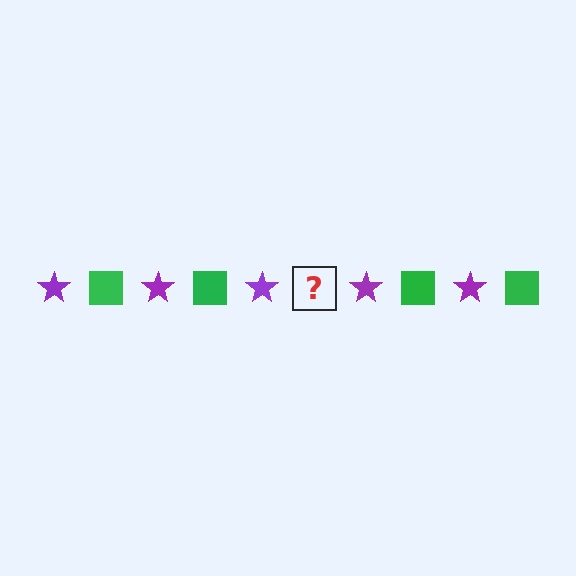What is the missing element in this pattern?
The missing element is a green square.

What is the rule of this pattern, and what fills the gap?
The rule is that the pattern alternates between purple star and green square. The gap should be filled with a green square.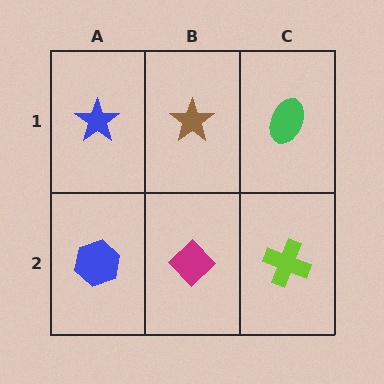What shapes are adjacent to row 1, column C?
A lime cross (row 2, column C), a brown star (row 1, column B).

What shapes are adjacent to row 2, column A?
A blue star (row 1, column A), a magenta diamond (row 2, column B).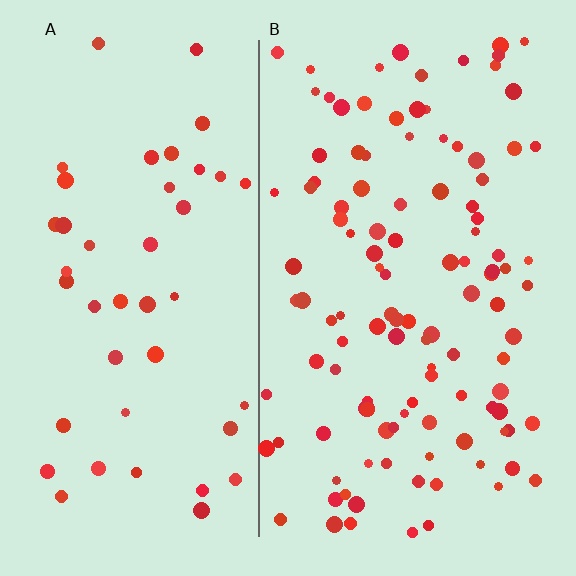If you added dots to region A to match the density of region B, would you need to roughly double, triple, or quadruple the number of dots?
Approximately triple.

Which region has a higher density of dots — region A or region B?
B (the right).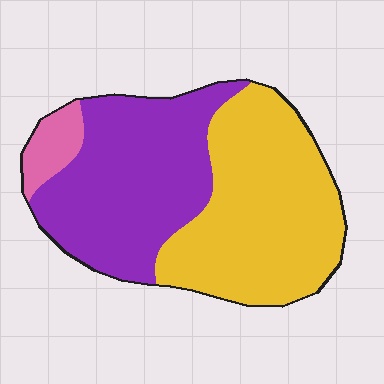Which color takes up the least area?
Pink, at roughly 5%.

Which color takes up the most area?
Yellow, at roughly 50%.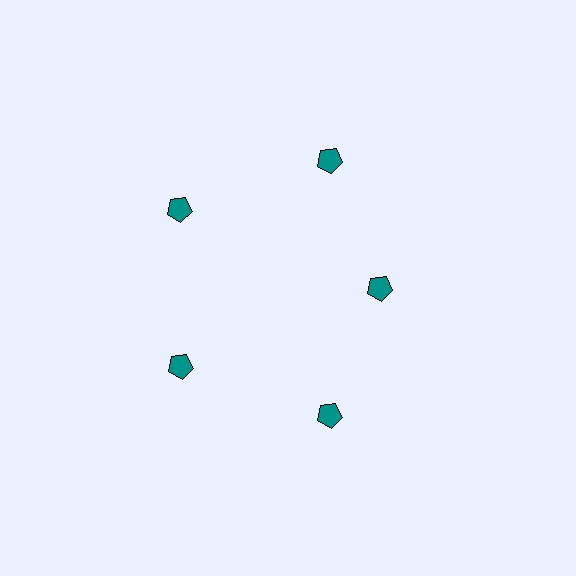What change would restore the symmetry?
The symmetry would be restored by moving it outward, back onto the ring so that all 5 pentagons sit at equal angles and equal distance from the center.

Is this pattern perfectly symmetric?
No. The 5 teal pentagons are arranged in a ring, but one element near the 3 o'clock position is pulled inward toward the center, breaking the 5-fold rotational symmetry.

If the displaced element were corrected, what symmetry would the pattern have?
It would have 5-fold rotational symmetry — the pattern would map onto itself every 72 degrees.